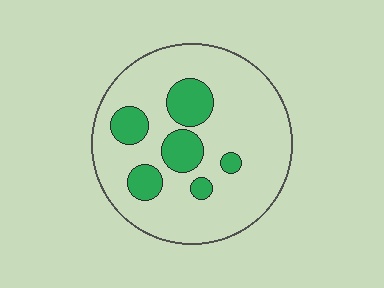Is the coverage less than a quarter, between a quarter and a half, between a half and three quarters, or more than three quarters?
Less than a quarter.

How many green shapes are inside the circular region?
6.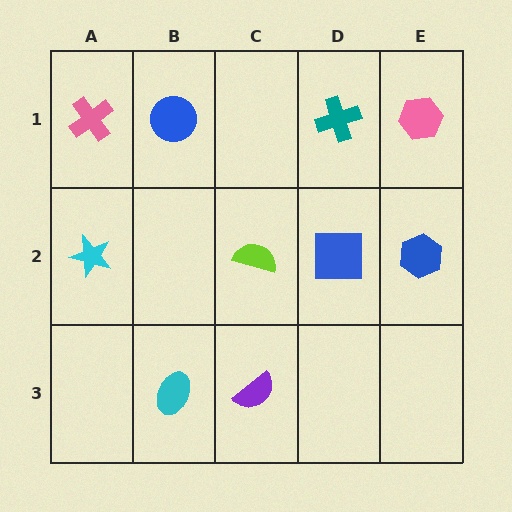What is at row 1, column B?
A blue circle.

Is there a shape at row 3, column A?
No, that cell is empty.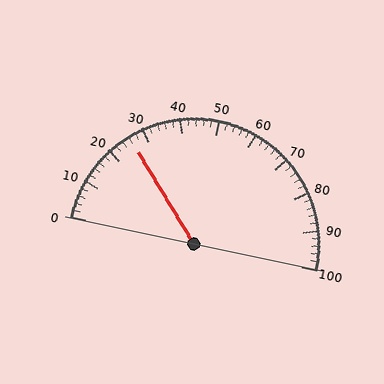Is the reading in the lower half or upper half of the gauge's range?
The reading is in the lower half of the range (0 to 100).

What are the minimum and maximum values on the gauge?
The gauge ranges from 0 to 100.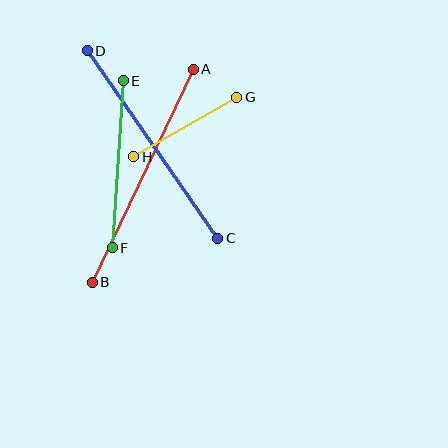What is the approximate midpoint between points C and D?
The midpoint is at approximately (153, 144) pixels.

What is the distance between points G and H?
The distance is approximately 119 pixels.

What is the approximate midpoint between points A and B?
The midpoint is at approximately (143, 176) pixels.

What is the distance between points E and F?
The distance is approximately 167 pixels.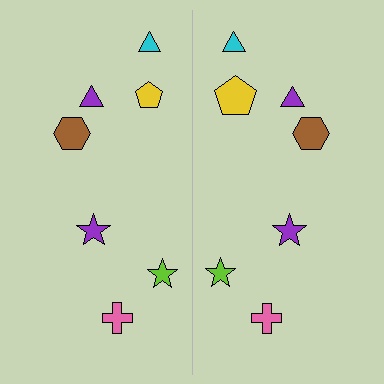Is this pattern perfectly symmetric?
No, the pattern is not perfectly symmetric. The yellow pentagon on the right side has a different size than its mirror counterpart.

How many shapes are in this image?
There are 14 shapes in this image.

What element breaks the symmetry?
The yellow pentagon on the right side has a different size than its mirror counterpart.